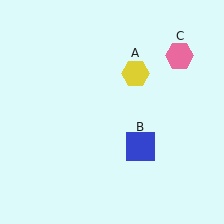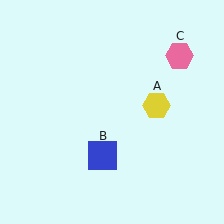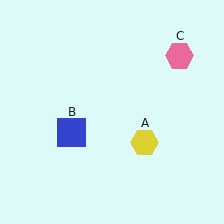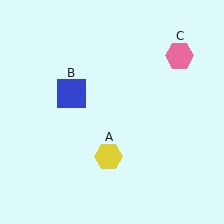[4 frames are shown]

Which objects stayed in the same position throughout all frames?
Pink hexagon (object C) remained stationary.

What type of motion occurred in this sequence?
The yellow hexagon (object A), blue square (object B) rotated clockwise around the center of the scene.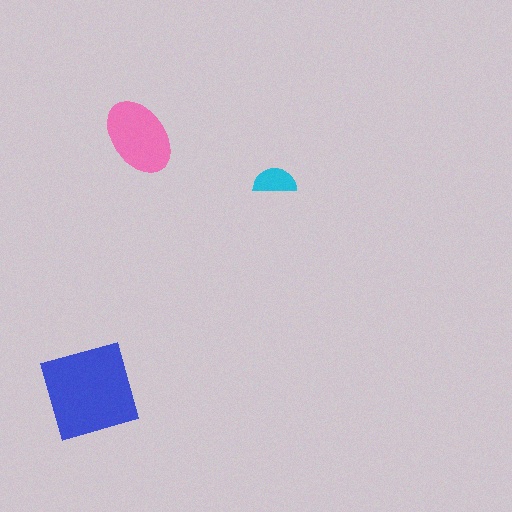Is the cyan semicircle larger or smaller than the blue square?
Smaller.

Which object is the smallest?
The cyan semicircle.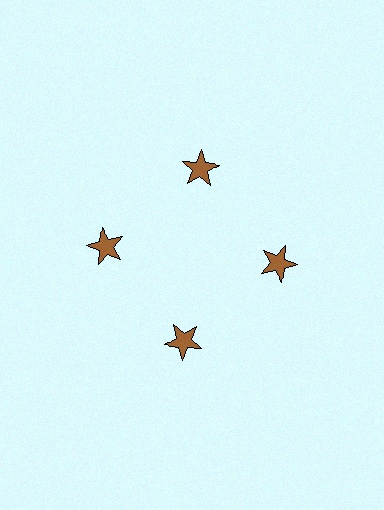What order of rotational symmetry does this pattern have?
This pattern has 4-fold rotational symmetry.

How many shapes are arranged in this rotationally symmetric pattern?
There are 4 shapes, arranged in 4 groups of 1.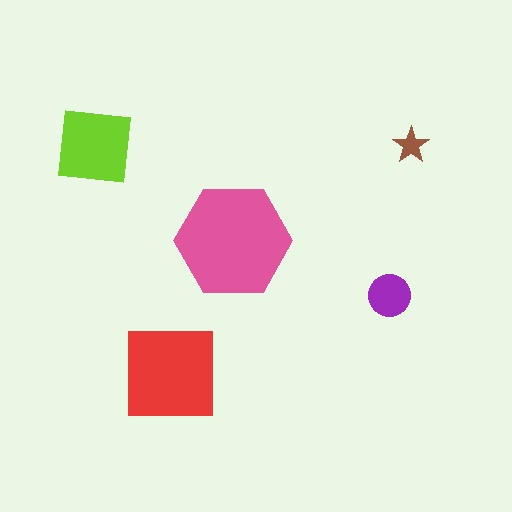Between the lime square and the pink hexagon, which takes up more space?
The pink hexagon.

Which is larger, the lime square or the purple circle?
The lime square.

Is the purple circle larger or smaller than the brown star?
Larger.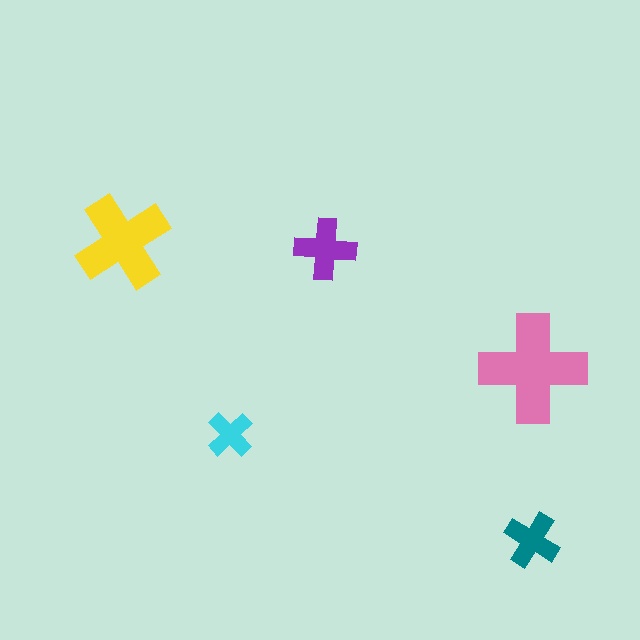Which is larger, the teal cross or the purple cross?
The purple one.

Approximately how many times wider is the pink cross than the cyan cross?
About 2.5 times wider.